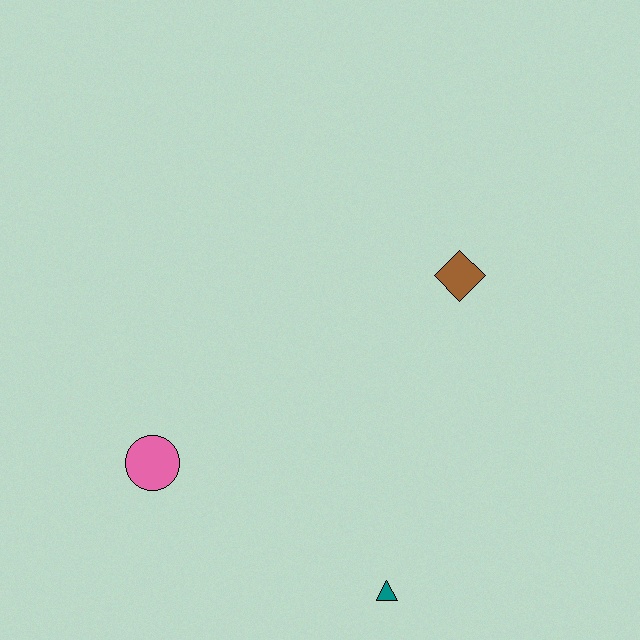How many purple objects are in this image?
There are no purple objects.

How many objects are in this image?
There are 3 objects.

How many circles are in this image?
There is 1 circle.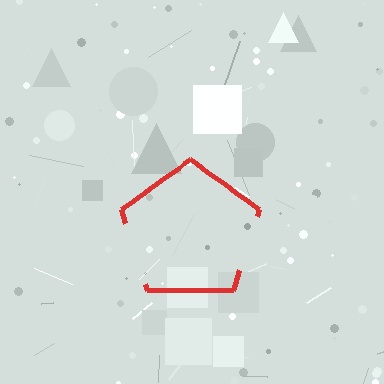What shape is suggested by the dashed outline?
The dashed outline suggests a pentagon.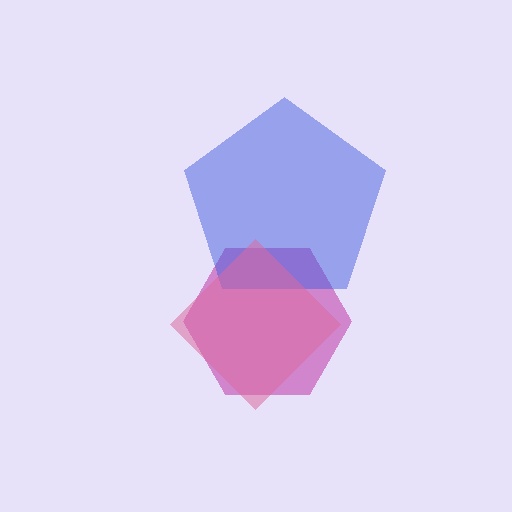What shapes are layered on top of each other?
The layered shapes are: a magenta hexagon, a blue pentagon, a pink diamond.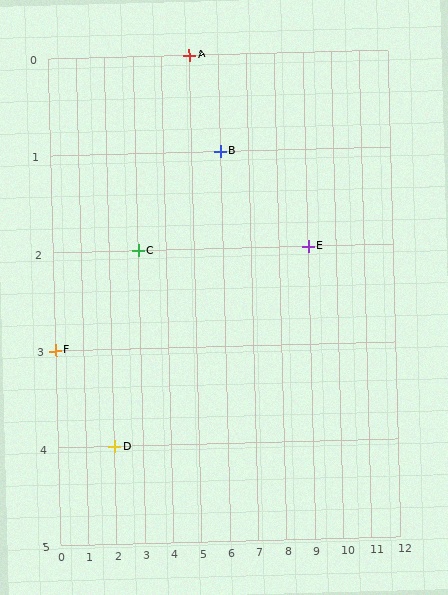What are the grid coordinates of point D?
Point D is at grid coordinates (2, 4).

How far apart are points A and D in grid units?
Points A and D are 3 columns and 4 rows apart (about 5.0 grid units diagonally).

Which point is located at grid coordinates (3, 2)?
Point C is at (3, 2).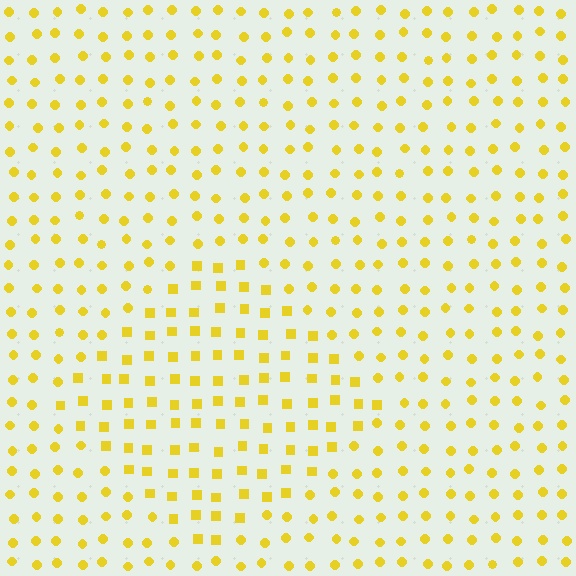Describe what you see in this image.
The image is filled with small yellow elements arranged in a uniform grid. A diamond-shaped region contains squares, while the surrounding area contains circles. The boundary is defined purely by the change in element shape.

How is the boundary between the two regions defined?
The boundary is defined by a change in element shape: squares inside vs. circles outside. All elements share the same color and spacing.